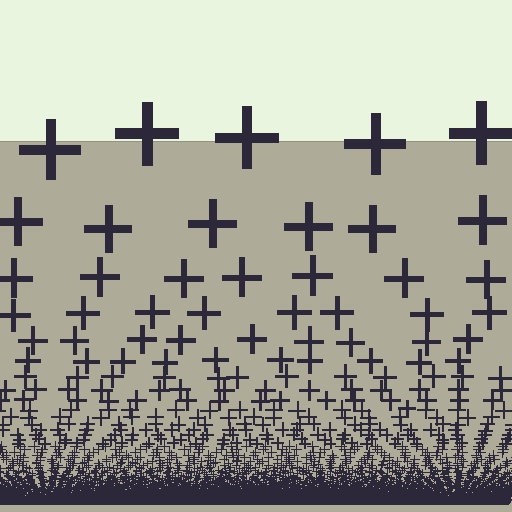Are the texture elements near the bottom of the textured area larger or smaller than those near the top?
Smaller. The gradient is inverted — elements near the bottom are smaller and denser.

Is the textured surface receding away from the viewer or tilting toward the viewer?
The surface appears to tilt toward the viewer. Texture elements get larger and sparser toward the top.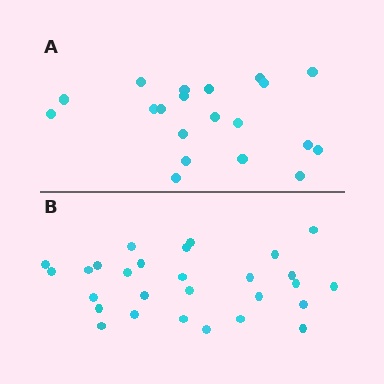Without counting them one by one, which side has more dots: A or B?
Region B (the bottom region) has more dots.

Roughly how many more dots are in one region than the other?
Region B has roughly 8 or so more dots than region A.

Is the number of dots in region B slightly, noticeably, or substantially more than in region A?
Region B has noticeably more, but not dramatically so. The ratio is roughly 1.4 to 1.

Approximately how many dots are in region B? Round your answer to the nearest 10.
About 30 dots. (The exact count is 28, which rounds to 30.)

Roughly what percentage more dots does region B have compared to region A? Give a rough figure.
About 40% more.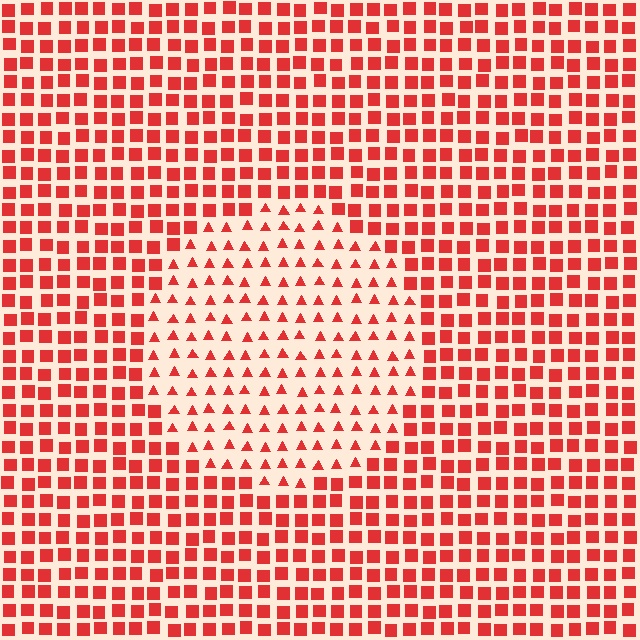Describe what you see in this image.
The image is filled with small red elements arranged in a uniform grid. A circle-shaped region contains triangles, while the surrounding area contains squares. The boundary is defined purely by the change in element shape.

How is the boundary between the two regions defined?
The boundary is defined by a change in element shape: triangles inside vs. squares outside. All elements share the same color and spacing.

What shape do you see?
I see a circle.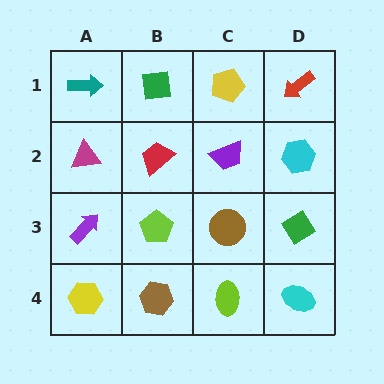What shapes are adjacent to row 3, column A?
A magenta triangle (row 2, column A), a yellow hexagon (row 4, column A), a lime pentagon (row 3, column B).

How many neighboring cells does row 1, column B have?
3.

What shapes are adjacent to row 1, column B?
A red trapezoid (row 2, column B), a teal arrow (row 1, column A), a yellow pentagon (row 1, column C).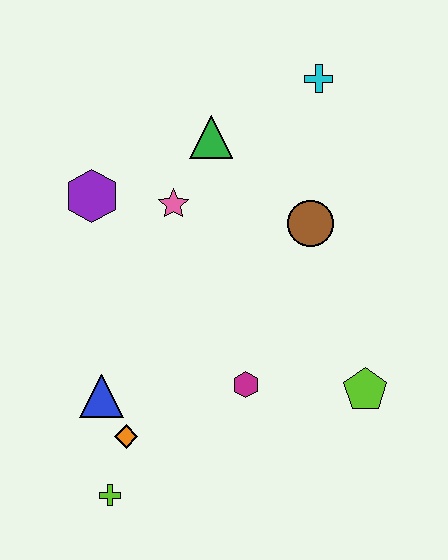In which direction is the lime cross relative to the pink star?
The lime cross is below the pink star.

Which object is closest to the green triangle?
The pink star is closest to the green triangle.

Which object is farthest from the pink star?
The lime cross is farthest from the pink star.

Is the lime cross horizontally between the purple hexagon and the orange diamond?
Yes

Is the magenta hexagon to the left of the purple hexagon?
No